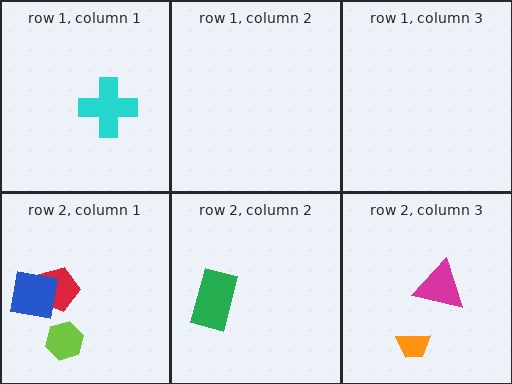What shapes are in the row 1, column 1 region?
The cyan cross.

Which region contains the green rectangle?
The row 2, column 2 region.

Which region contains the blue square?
The row 2, column 1 region.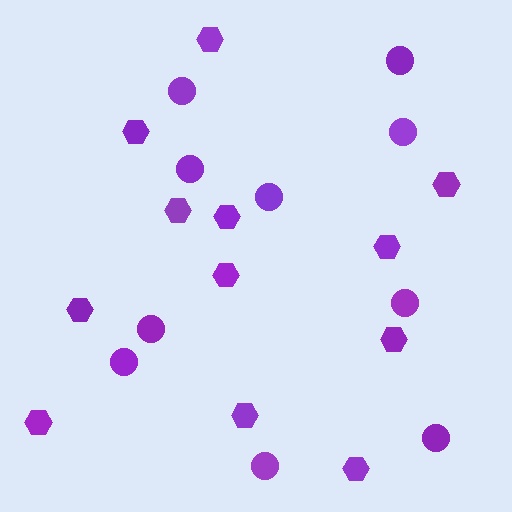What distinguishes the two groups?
There are 2 groups: one group of circles (10) and one group of hexagons (12).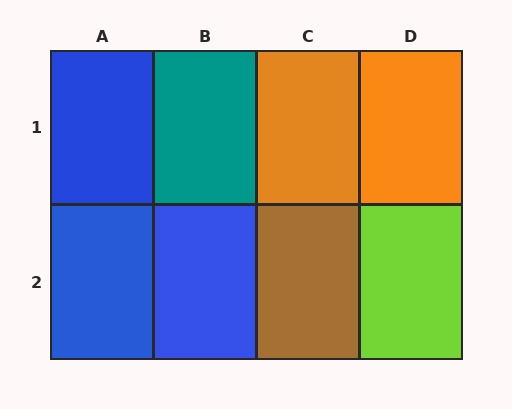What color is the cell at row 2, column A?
Blue.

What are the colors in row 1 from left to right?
Blue, teal, orange, orange.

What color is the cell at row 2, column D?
Lime.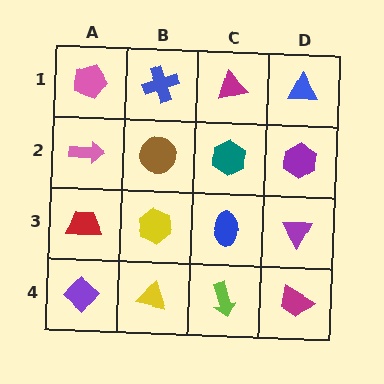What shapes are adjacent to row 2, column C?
A magenta triangle (row 1, column C), a blue ellipse (row 3, column C), a brown circle (row 2, column B), a purple hexagon (row 2, column D).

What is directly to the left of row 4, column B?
A purple diamond.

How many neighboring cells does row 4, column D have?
2.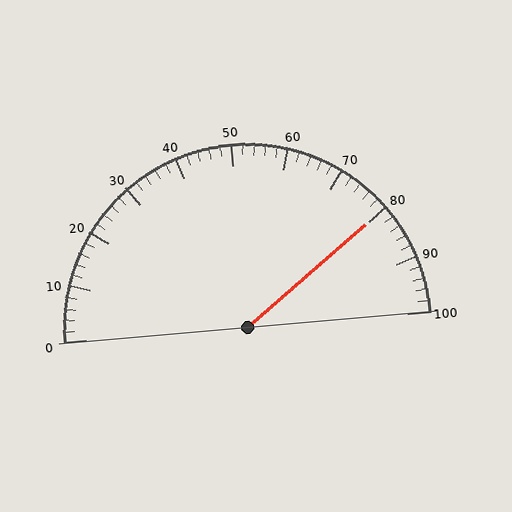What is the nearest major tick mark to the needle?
The nearest major tick mark is 80.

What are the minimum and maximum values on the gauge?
The gauge ranges from 0 to 100.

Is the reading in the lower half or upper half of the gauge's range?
The reading is in the upper half of the range (0 to 100).